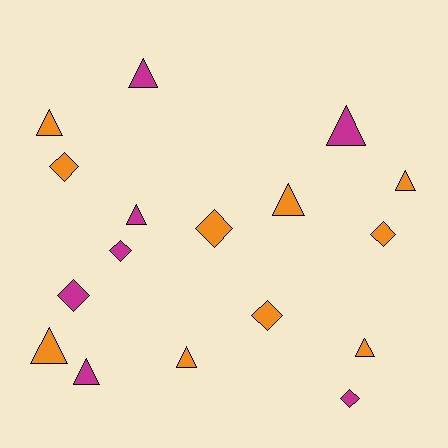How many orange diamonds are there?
There are 4 orange diamonds.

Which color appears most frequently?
Orange, with 10 objects.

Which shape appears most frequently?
Triangle, with 10 objects.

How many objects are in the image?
There are 17 objects.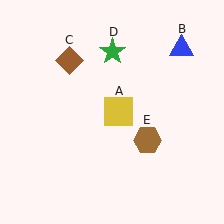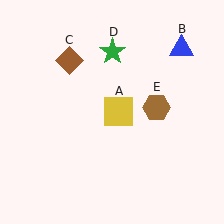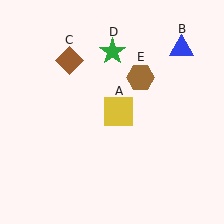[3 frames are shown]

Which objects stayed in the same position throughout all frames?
Yellow square (object A) and blue triangle (object B) and brown diamond (object C) and green star (object D) remained stationary.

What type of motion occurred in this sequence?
The brown hexagon (object E) rotated counterclockwise around the center of the scene.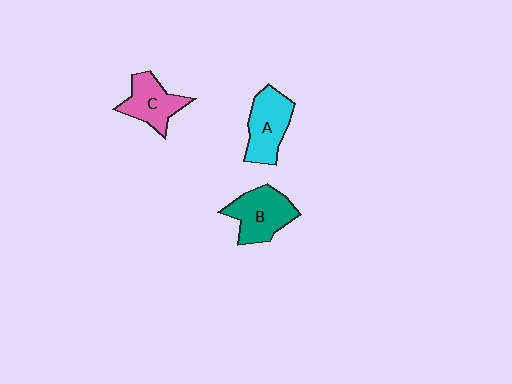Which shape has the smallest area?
Shape C (pink).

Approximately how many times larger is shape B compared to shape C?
Approximately 1.2 times.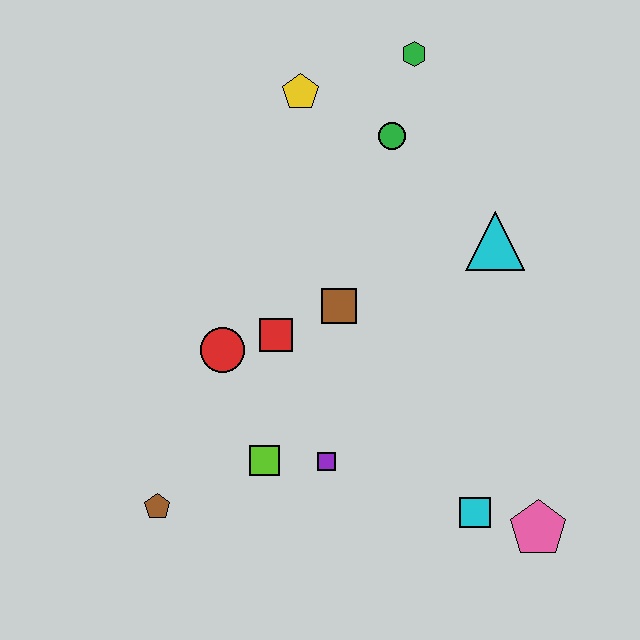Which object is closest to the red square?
The red circle is closest to the red square.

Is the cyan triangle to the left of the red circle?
No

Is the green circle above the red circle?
Yes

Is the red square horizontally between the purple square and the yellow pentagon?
No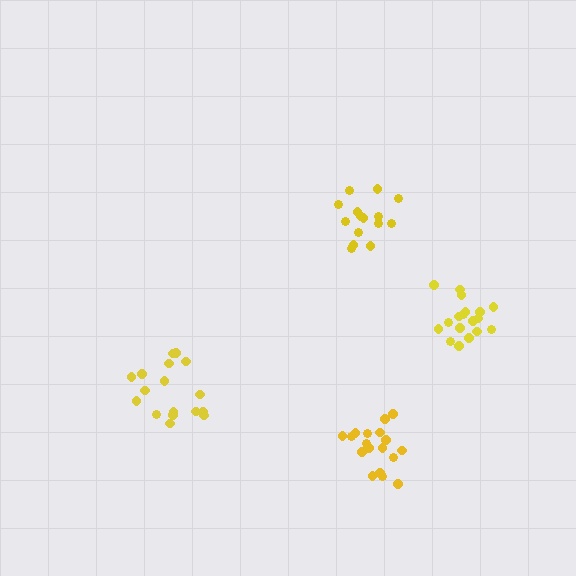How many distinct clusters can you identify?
There are 4 distinct clusters.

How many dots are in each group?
Group 1: 15 dots, Group 2: 18 dots, Group 3: 17 dots, Group 4: 18 dots (68 total).